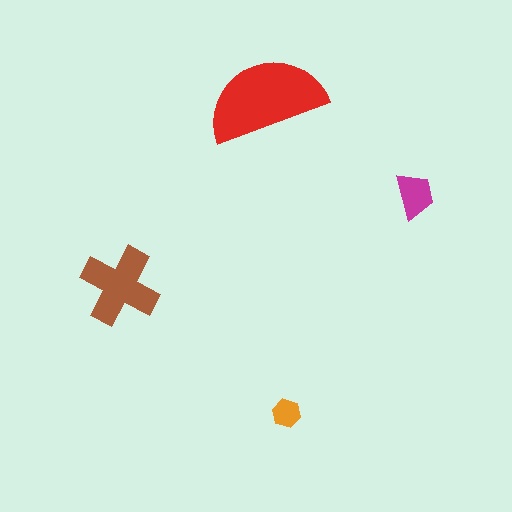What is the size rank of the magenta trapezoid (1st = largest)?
3rd.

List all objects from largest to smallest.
The red semicircle, the brown cross, the magenta trapezoid, the orange hexagon.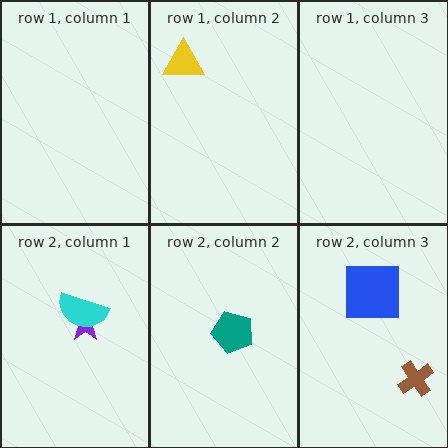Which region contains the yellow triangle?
The row 1, column 2 region.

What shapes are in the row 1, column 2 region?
The yellow triangle.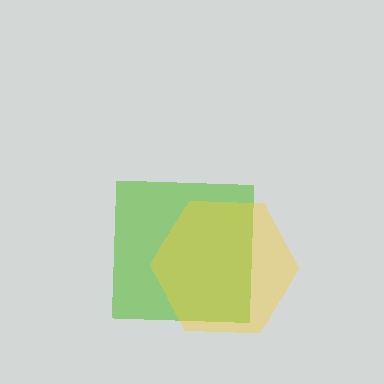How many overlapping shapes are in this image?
There are 2 overlapping shapes in the image.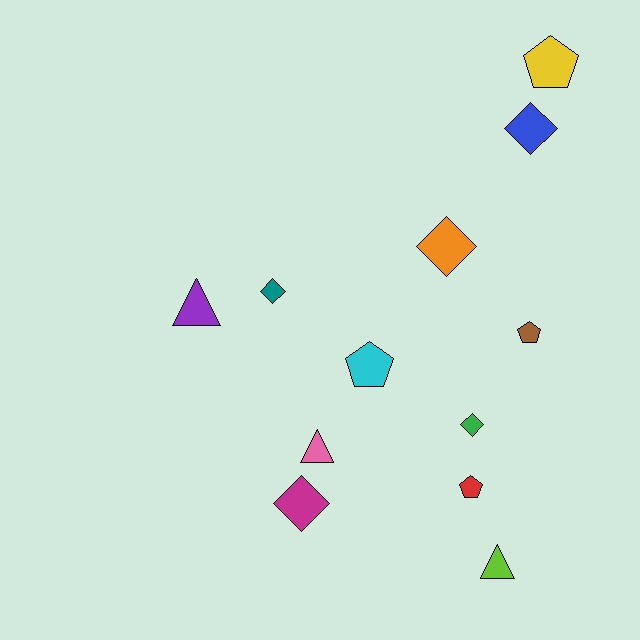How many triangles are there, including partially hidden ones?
There are 3 triangles.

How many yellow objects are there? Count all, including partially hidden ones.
There is 1 yellow object.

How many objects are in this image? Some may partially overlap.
There are 12 objects.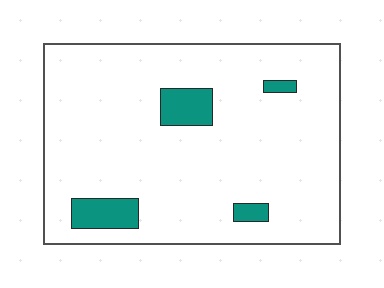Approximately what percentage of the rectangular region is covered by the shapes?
Approximately 10%.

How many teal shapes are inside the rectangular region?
4.